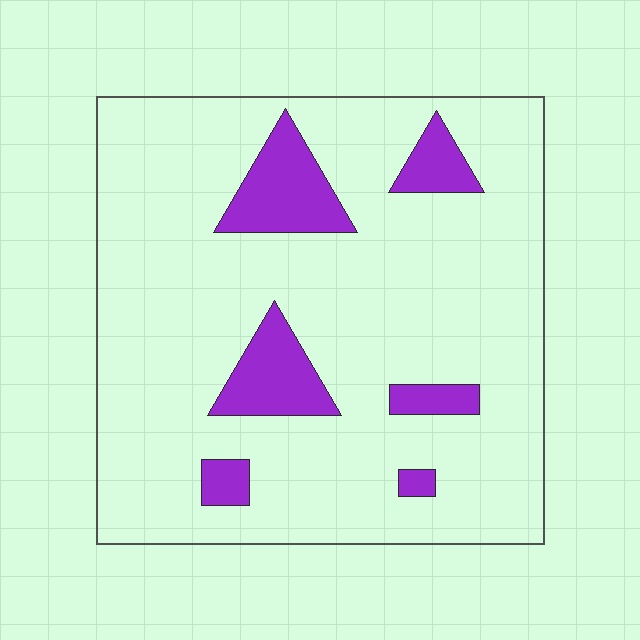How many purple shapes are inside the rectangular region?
6.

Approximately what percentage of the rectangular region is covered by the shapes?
Approximately 15%.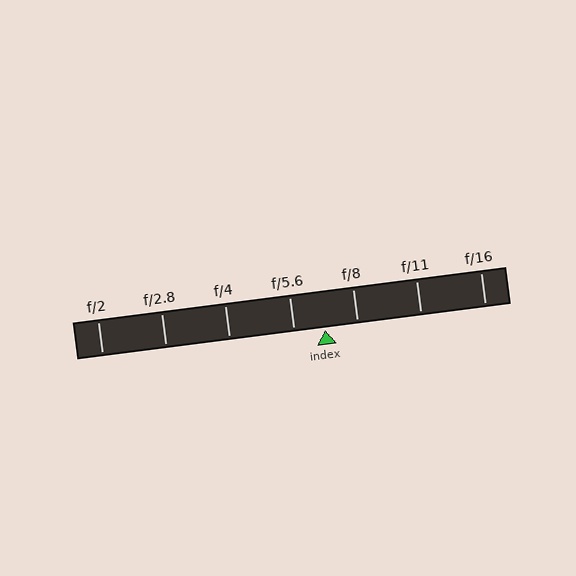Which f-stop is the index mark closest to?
The index mark is closest to f/5.6.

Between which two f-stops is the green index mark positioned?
The index mark is between f/5.6 and f/8.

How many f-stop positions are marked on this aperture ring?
There are 7 f-stop positions marked.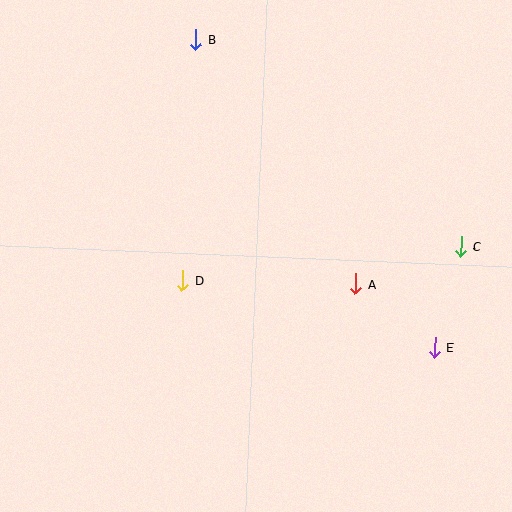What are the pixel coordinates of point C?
Point C is at (461, 246).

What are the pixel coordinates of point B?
Point B is at (196, 40).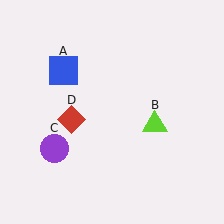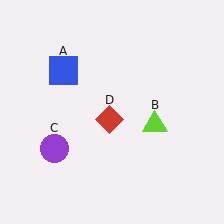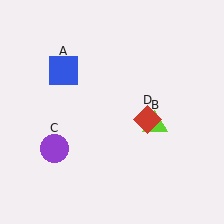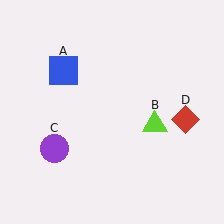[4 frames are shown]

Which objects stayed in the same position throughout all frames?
Blue square (object A) and lime triangle (object B) and purple circle (object C) remained stationary.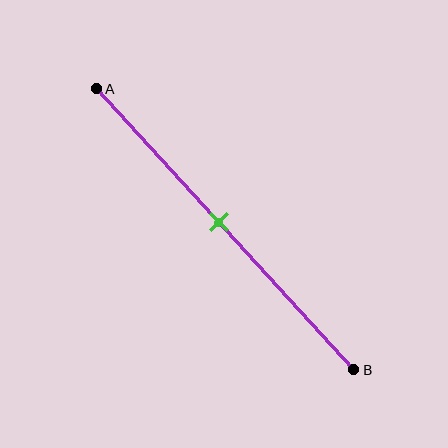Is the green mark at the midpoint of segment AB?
Yes, the mark is approximately at the midpoint.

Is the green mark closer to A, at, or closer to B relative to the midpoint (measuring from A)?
The green mark is approximately at the midpoint of segment AB.